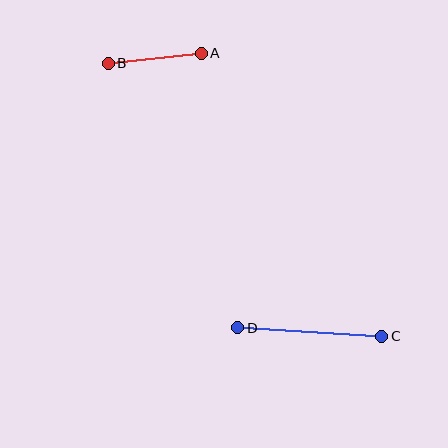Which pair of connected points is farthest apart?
Points C and D are farthest apart.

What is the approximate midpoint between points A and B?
The midpoint is at approximately (155, 58) pixels.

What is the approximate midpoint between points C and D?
The midpoint is at approximately (310, 332) pixels.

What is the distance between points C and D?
The distance is approximately 144 pixels.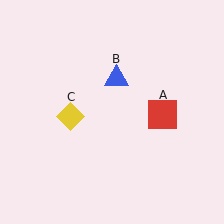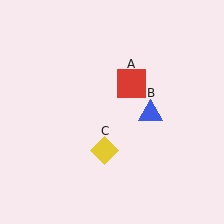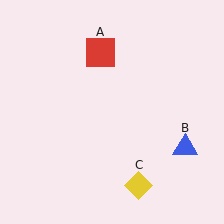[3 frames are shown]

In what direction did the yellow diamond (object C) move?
The yellow diamond (object C) moved down and to the right.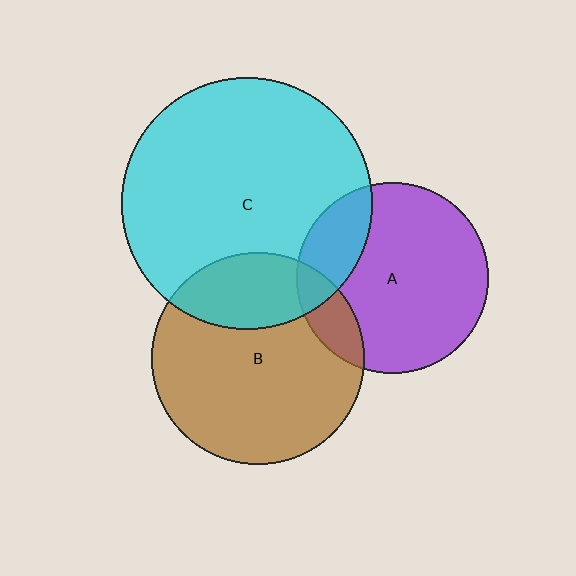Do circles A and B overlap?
Yes.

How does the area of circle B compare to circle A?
Approximately 1.2 times.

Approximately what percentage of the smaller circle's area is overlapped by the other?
Approximately 15%.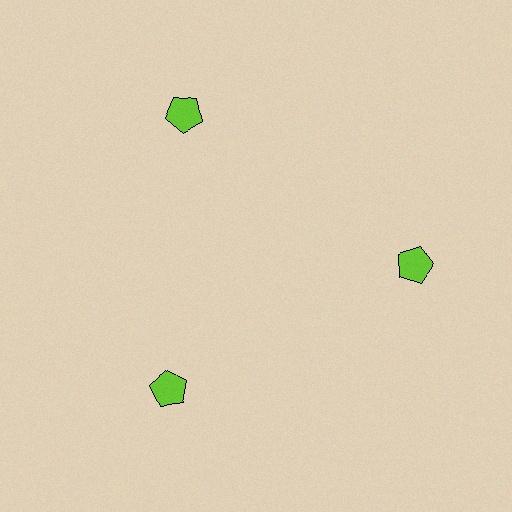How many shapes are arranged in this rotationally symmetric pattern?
There are 3 shapes, arranged in 3 groups of 1.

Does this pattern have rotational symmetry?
Yes, this pattern has 3-fold rotational symmetry. It looks the same after rotating 120 degrees around the center.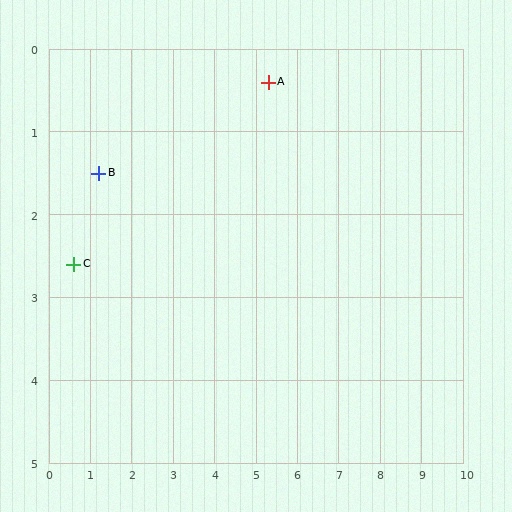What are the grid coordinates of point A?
Point A is at approximately (5.3, 0.4).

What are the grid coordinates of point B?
Point B is at approximately (1.2, 1.5).